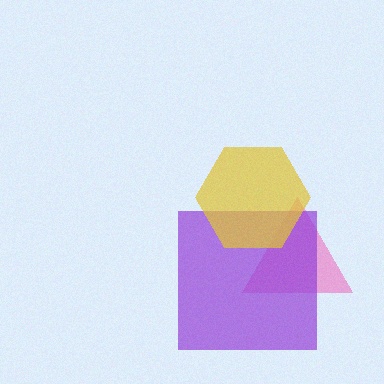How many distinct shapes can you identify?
There are 3 distinct shapes: a pink triangle, a purple square, a yellow hexagon.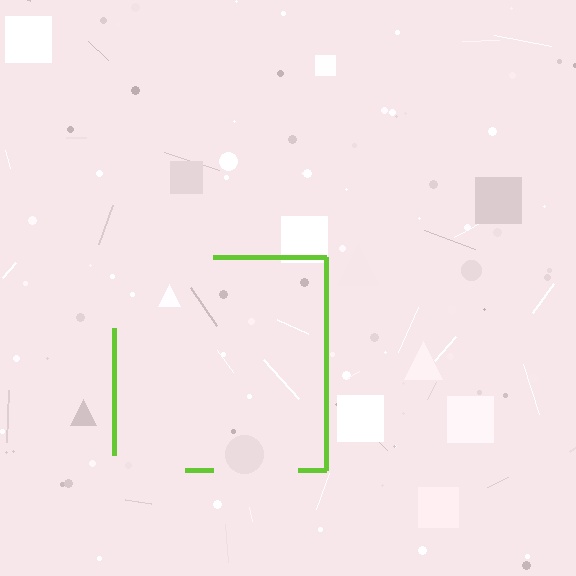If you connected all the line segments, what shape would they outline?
They would outline a square.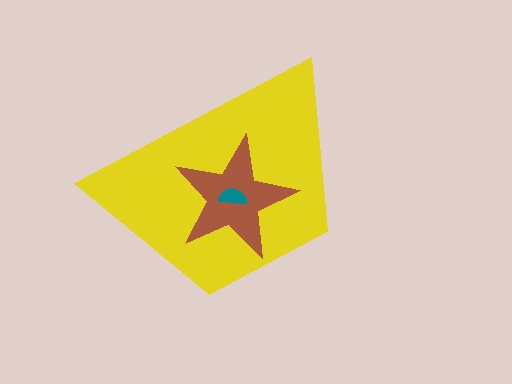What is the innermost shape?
The teal semicircle.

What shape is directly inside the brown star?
The teal semicircle.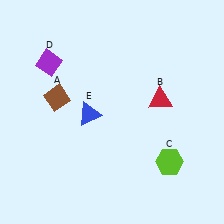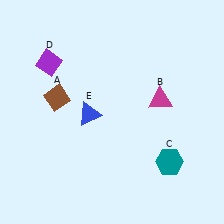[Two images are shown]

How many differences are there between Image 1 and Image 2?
There are 2 differences between the two images.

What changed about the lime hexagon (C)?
In Image 1, C is lime. In Image 2, it changed to teal.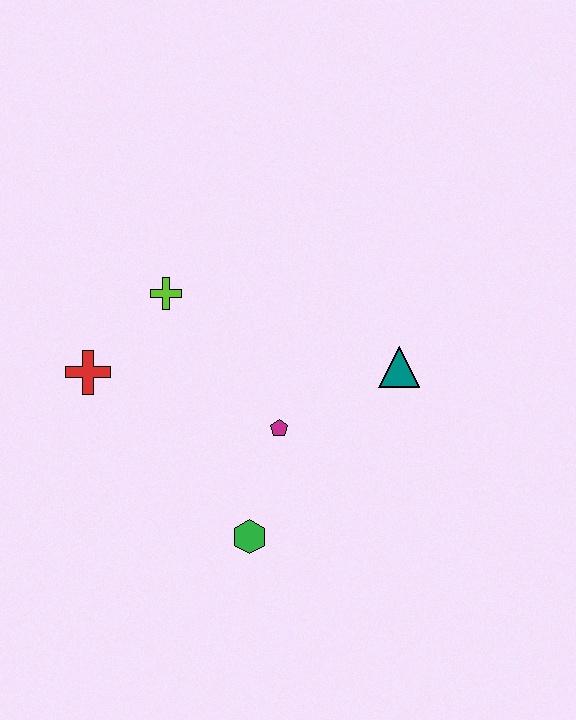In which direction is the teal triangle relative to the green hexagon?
The teal triangle is above the green hexagon.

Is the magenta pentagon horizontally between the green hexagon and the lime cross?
No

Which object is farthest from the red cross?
The teal triangle is farthest from the red cross.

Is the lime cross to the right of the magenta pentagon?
No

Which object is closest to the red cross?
The lime cross is closest to the red cross.